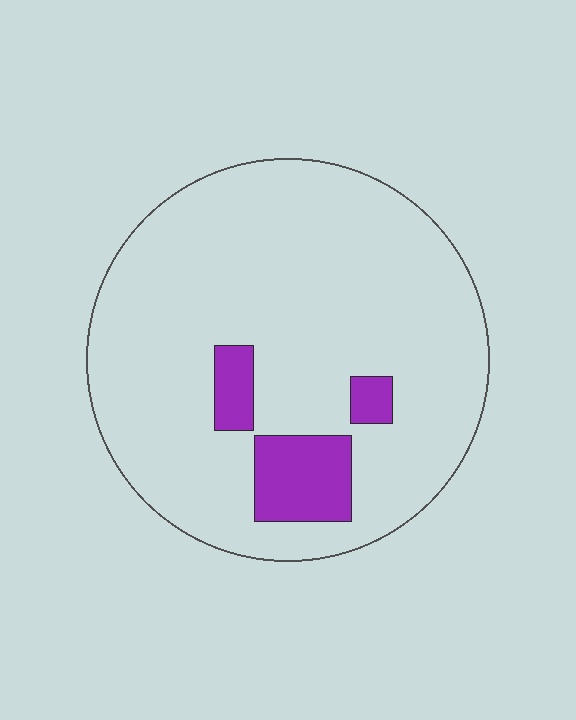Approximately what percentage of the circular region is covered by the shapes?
Approximately 10%.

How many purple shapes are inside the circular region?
3.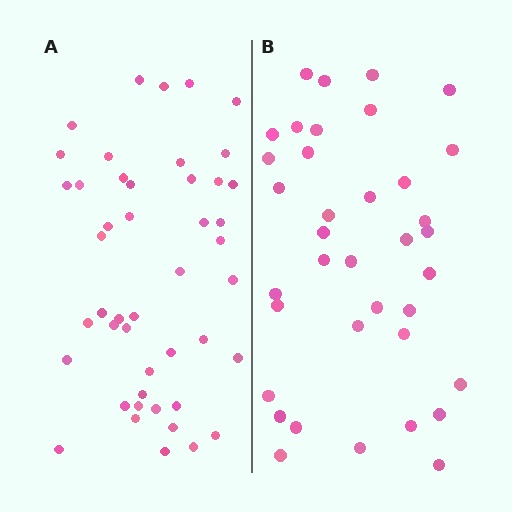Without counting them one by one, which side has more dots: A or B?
Region A (the left region) has more dots.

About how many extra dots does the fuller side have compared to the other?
Region A has roughly 8 or so more dots than region B.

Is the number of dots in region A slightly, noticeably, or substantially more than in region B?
Region A has only slightly more — the two regions are fairly close. The ratio is roughly 1.2 to 1.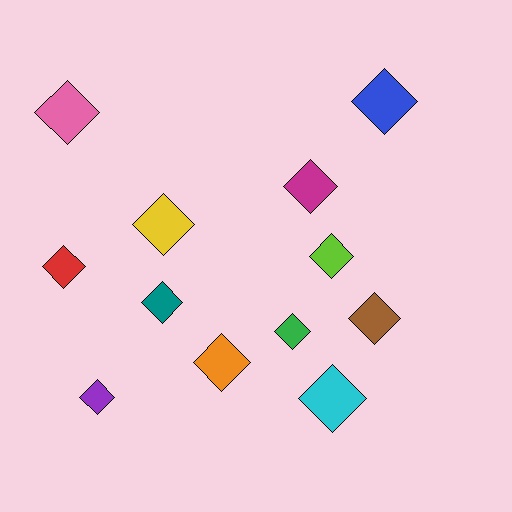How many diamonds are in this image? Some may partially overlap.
There are 12 diamonds.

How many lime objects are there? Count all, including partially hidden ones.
There is 1 lime object.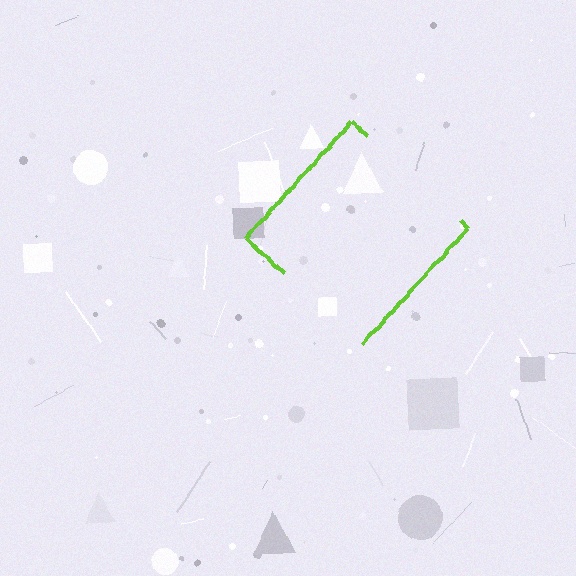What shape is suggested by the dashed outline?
The dashed outline suggests a diamond.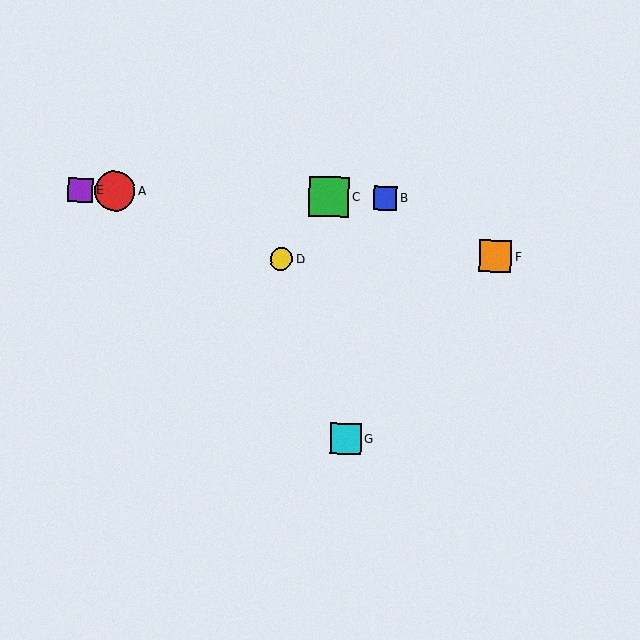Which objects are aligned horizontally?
Objects A, B, C, E are aligned horizontally.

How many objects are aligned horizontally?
4 objects (A, B, C, E) are aligned horizontally.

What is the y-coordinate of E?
Object E is at y≈190.